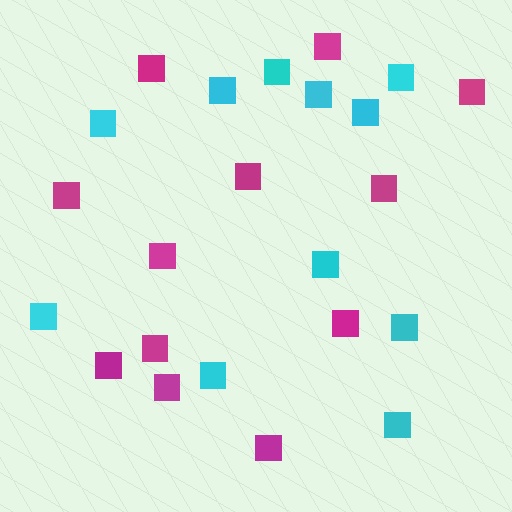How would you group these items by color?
There are 2 groups: one group of magenta squares (12) and one group of cyan squares (11).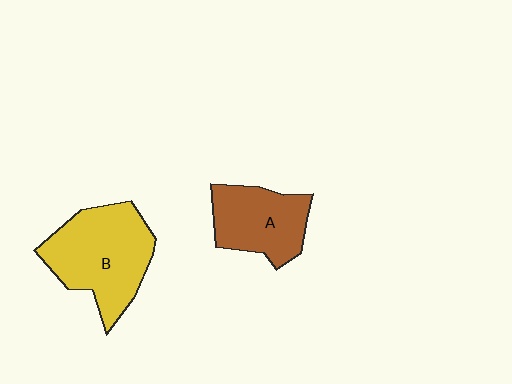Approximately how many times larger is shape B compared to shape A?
Approximately 1.4 times.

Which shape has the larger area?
Shape B (yellow).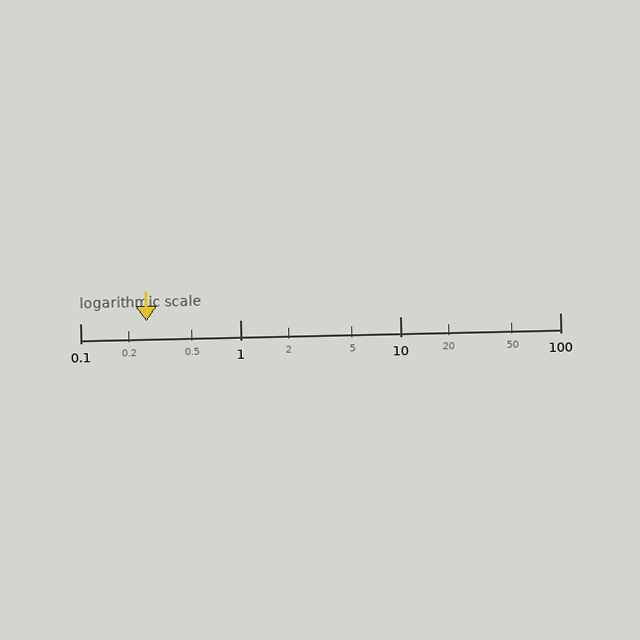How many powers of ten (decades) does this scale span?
The scale spans 3 decades, from 0.1 to 100.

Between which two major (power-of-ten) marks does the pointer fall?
The pointer is between 0.1 and 1.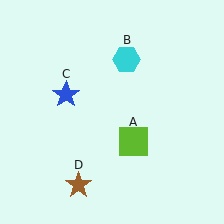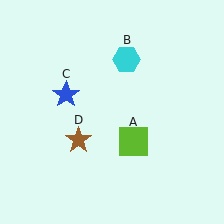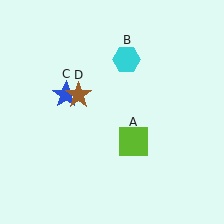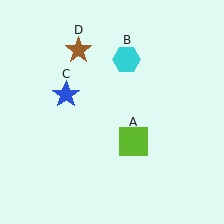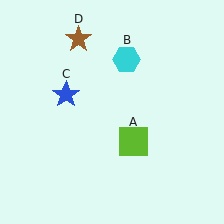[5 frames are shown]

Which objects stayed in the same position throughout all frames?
Lime square (object A) and cyan hexagon (object B) and blue star (object C) remained stationary.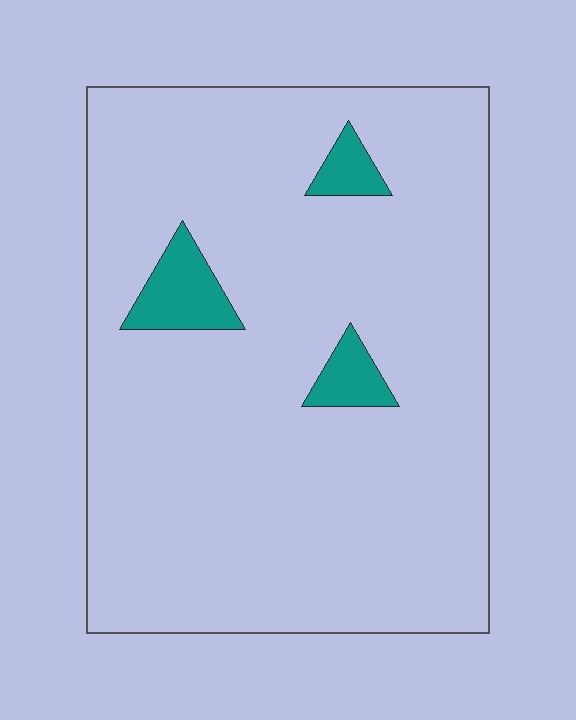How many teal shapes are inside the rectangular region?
3.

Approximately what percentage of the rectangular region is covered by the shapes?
Approximately 5%.